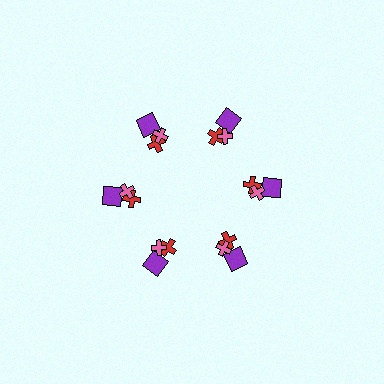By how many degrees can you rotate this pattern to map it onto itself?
The pattern maps onto itself every 60 degrees of rotation.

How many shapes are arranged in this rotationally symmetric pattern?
There are 18 shapes, arranged in 6 groups of 3.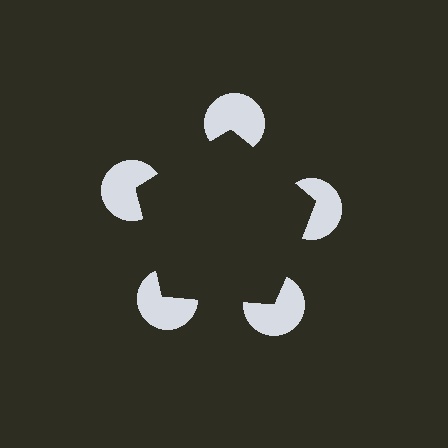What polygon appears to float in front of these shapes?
An illusory pentagon — its edges are inferred from the aligned wedge cuts in the pac-man discs, not physically drawn.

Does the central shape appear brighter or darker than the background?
It typically appears slightly darker than the background, even though no actual brightness change is drawn.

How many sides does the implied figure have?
5 sides.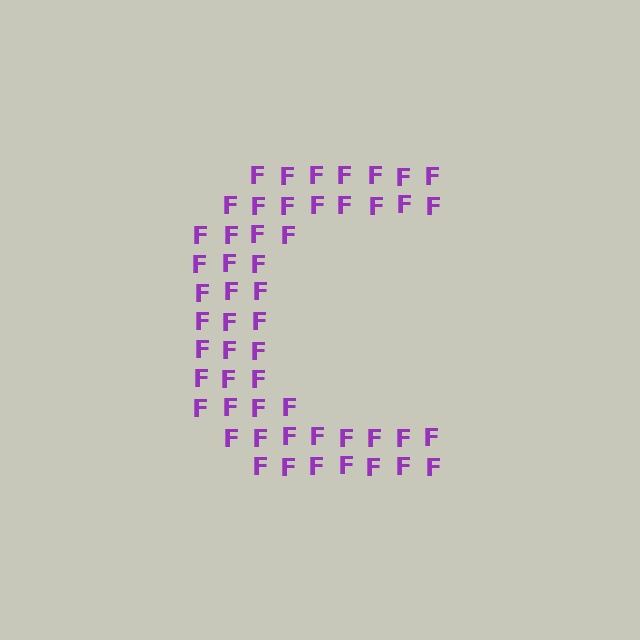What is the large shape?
The large shape is the letter C.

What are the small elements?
The small elements are letter F's.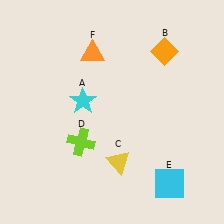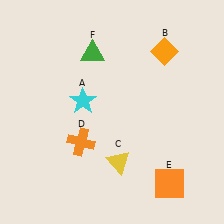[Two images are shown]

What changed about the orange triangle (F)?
In Image 1, F is orange. In Image 2, it changed to green.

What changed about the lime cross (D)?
In Image 1, D is lime. In Image 2, it changed to orange.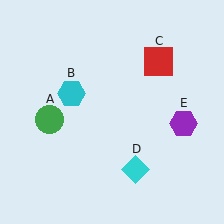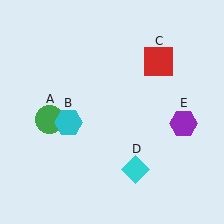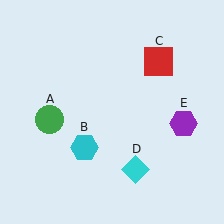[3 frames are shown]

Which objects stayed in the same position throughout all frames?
Green circle (object A) and red square (object C) and cyan diamond (object D) and purple hexagon (object E) remained stationary.